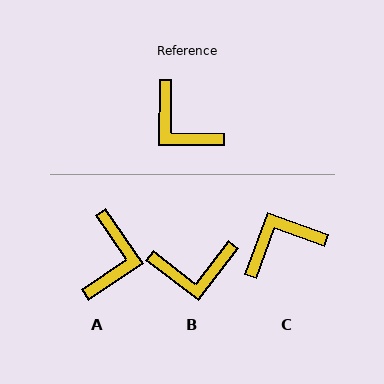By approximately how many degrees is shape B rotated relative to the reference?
Approximately 53 degrees counter-clockwise.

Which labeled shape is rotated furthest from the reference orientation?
A, about 125 degrees away.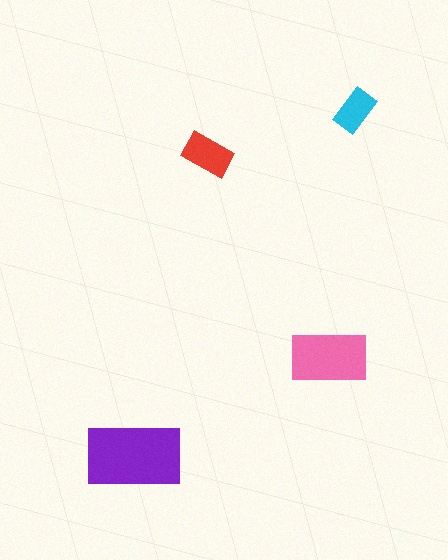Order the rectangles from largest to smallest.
the purple one, the pink one, the red one, the cyan one.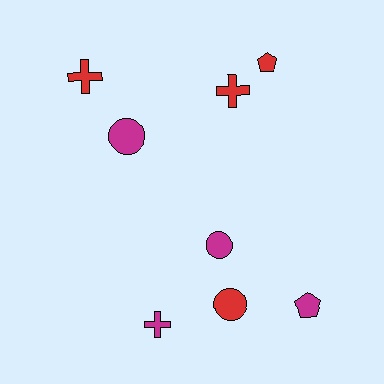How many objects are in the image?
There are 8 objects.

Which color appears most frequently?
Magenta, with 4 objects.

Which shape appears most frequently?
Cross, with 3 objects.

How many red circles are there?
There is 1 red circle.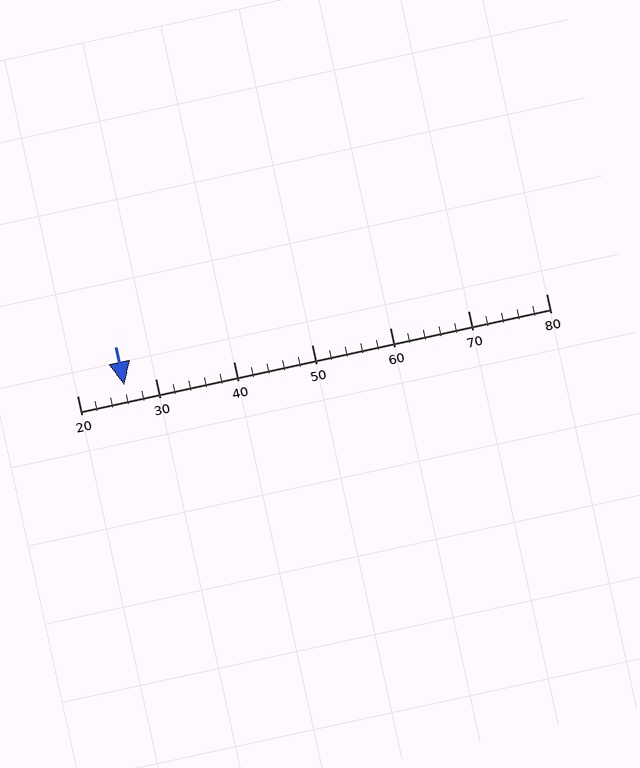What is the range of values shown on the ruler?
The ruler shows values from 20 to 80.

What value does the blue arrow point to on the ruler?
The blue arrow points to approximately 26.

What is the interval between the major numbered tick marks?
The major tick marks are spaced 10 units apart.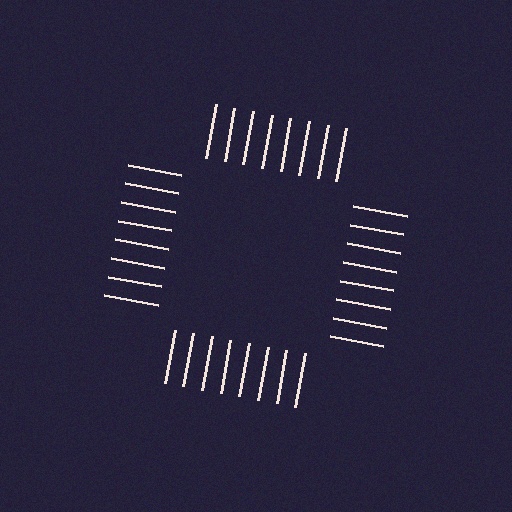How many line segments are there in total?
32 — 8 along each of the 4 edges.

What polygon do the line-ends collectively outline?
An illusory square — the line segments terminate on its edges but no continuous stroke is drawn.